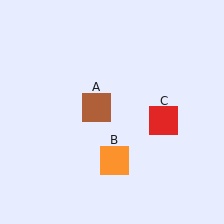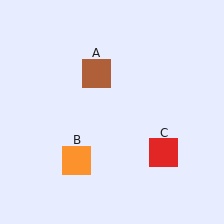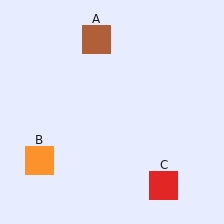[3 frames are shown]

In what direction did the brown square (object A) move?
The brown square (object A) moved up.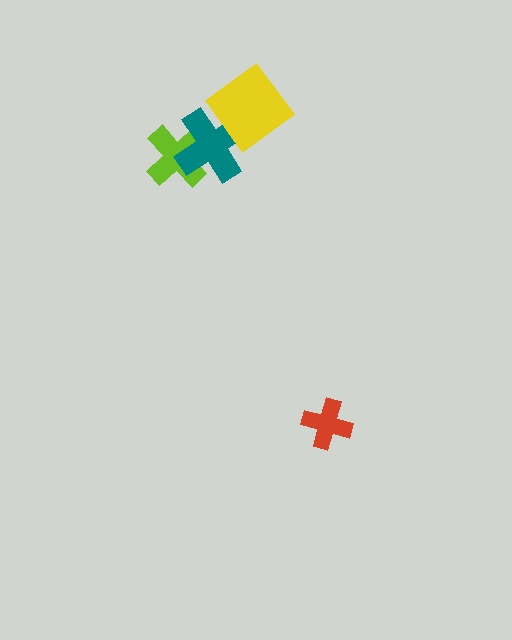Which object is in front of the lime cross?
The teal cross is in front of the lime cross.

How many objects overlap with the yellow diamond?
1 object overlaps with the yellow diamond.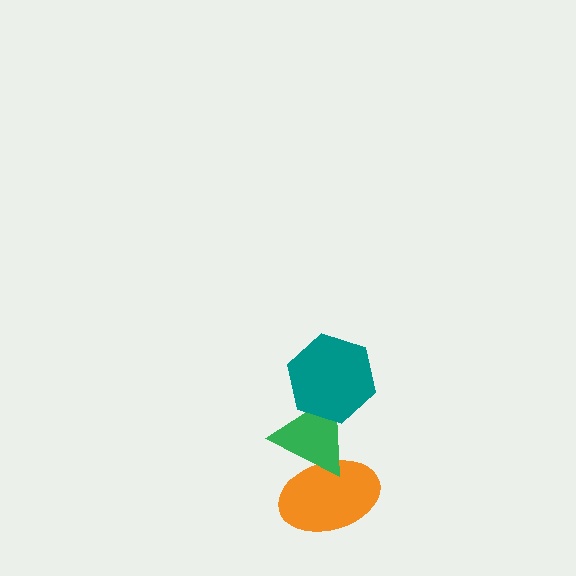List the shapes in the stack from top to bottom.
From top to bottom: the teal hexagon, the green triangle, the orange ellipse.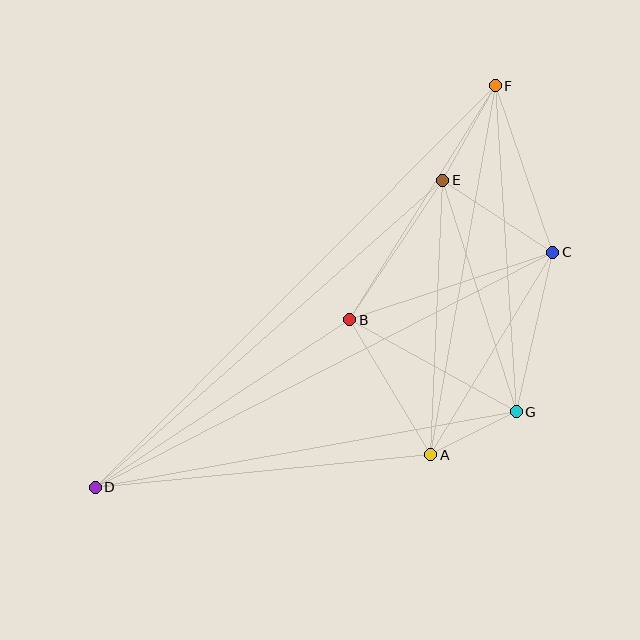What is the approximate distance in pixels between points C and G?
The distance between C and G is approximately 164 pixels.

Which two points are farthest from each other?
Points D and F are farthest from each other.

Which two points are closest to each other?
Points A and G are closest to each other.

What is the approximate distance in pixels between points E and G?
The distance between E and G is approximately 243 pixels.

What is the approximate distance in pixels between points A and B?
The distance between A and B is approximately 157 pixels.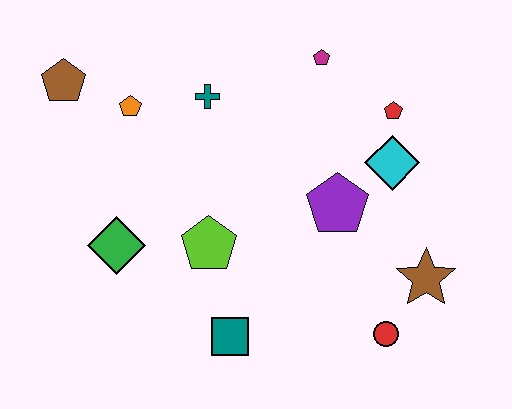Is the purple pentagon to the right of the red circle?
No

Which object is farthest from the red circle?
The brown pentagon is farthest from the red circle.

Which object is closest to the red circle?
The brown star is closest to the red circle.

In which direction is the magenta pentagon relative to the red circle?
The magenta pentagon is above the red circle.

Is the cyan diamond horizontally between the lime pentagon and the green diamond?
No